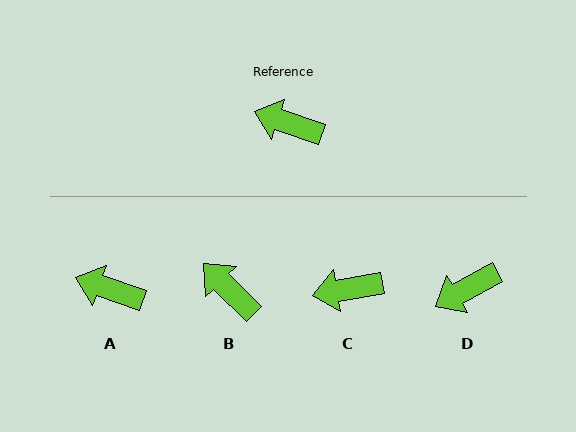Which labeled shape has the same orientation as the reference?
A.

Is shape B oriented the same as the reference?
No, it is off by about 26 degrees.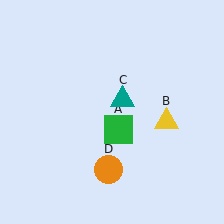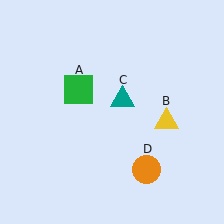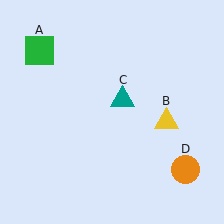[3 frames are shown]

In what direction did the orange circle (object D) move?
The orange circle (object D) moved right.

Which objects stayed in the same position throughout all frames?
Yellow triangle (object B) and teal triangle (object C) remained stationary.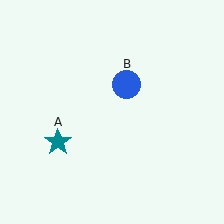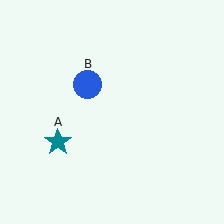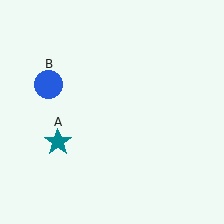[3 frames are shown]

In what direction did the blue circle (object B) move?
The blue circle (object B) moved left.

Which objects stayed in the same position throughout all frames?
Teal star (object A) remained stationary.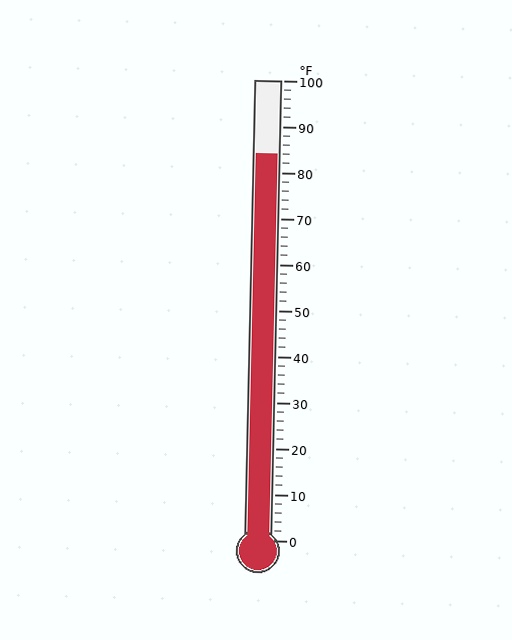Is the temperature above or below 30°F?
The temperature is above 30°F.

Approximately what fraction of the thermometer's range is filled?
The thermometer is filled to approximately 85% of its range.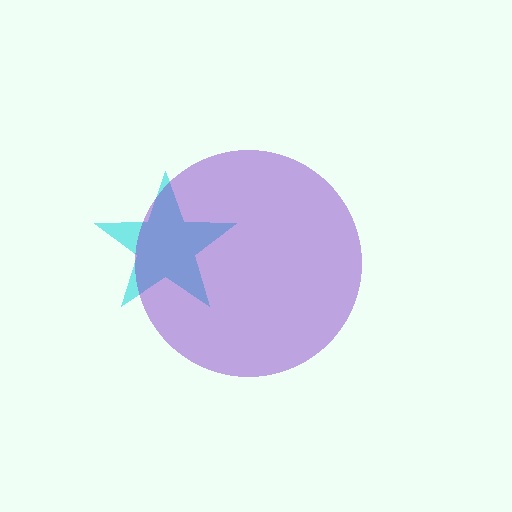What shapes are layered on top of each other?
The layered shapes are: a cyan star, a purple circle.